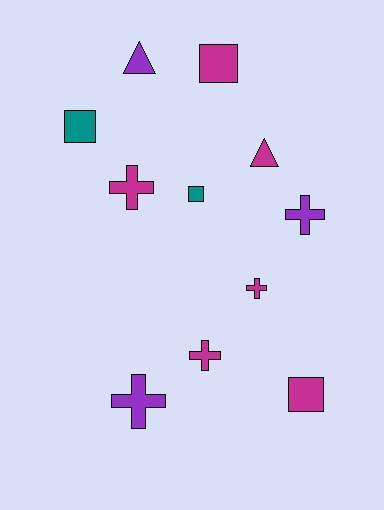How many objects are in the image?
There are 11 objects.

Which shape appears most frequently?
Cross, with 5 objects.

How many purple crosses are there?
There are 2 purple crosses.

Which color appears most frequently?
Magenta, with 6 objects.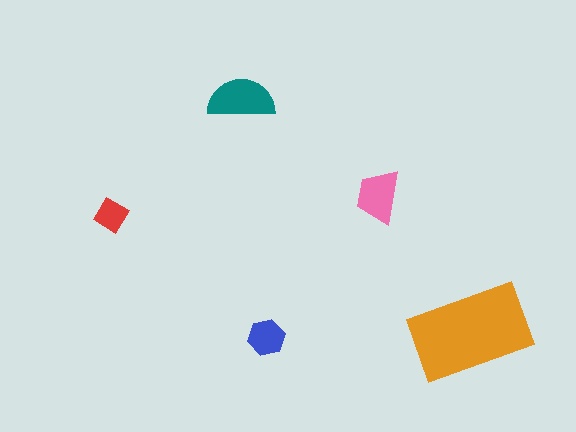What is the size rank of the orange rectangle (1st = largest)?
1st.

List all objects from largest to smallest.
The orange rectangle, the teal semicircle, the pink trapezoid, the blue hexagon, the red diamond.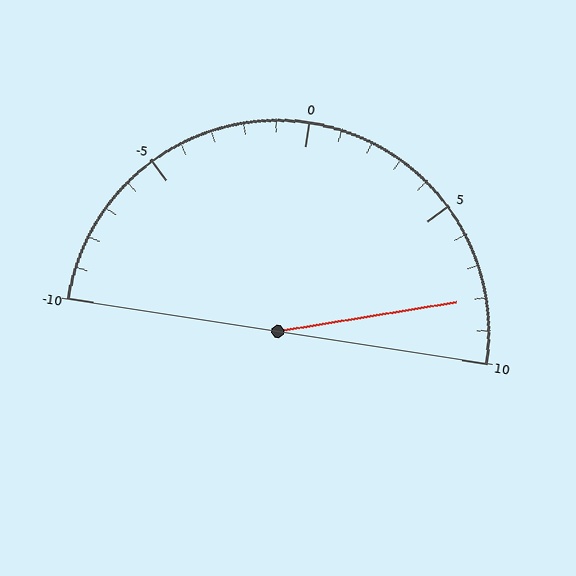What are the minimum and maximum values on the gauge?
The gauge ranges from -10 to 10.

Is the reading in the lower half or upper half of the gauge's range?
The reading is in the upper half of the range (-10 to 10).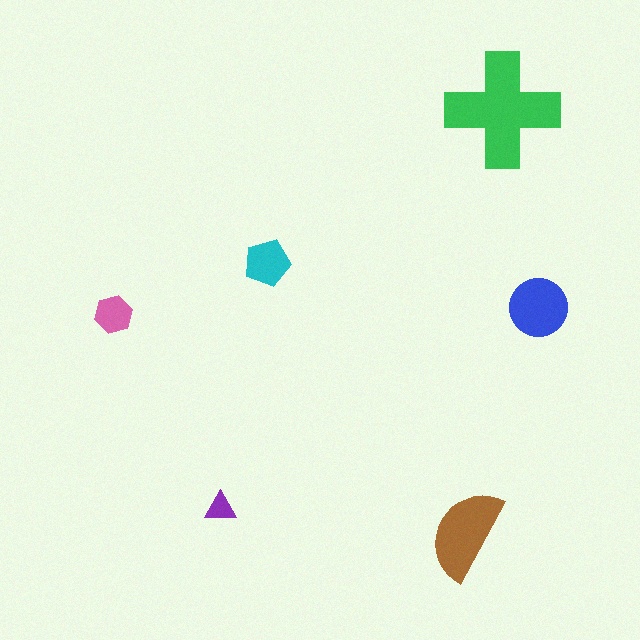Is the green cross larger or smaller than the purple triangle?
Larger.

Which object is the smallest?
The purple triangle.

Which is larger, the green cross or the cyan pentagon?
The green cross.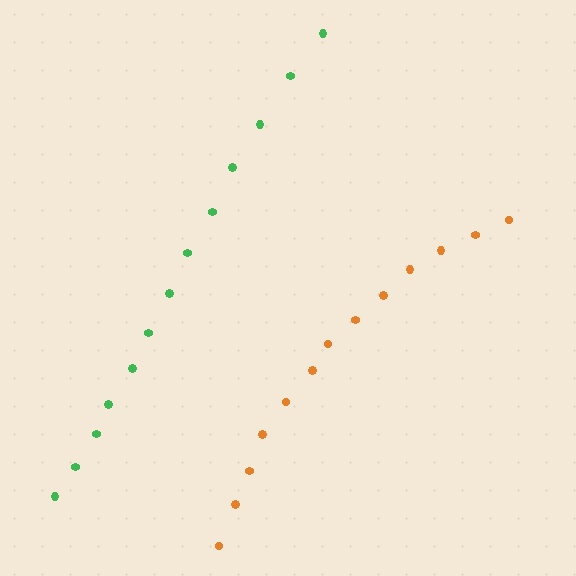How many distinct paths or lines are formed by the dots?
There are 2 distinct paths.